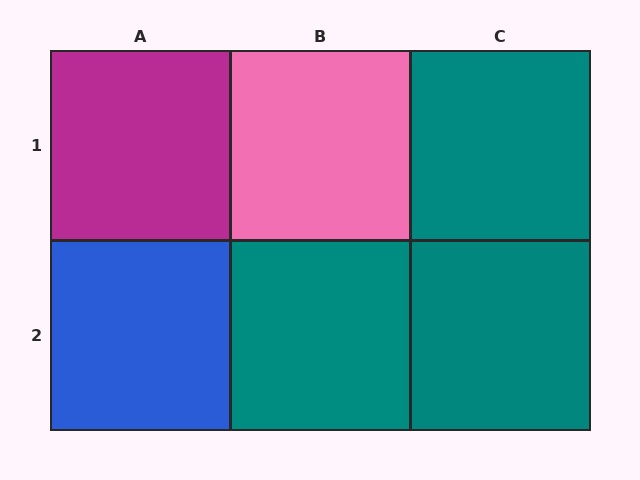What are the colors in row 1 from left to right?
Magenta, pink, teal.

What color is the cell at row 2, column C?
Teal.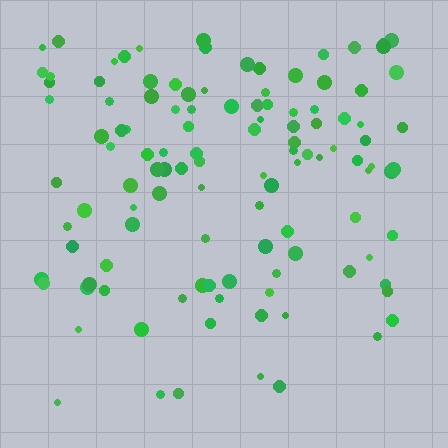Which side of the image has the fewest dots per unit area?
The bottom.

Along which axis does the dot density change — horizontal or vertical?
Vertical.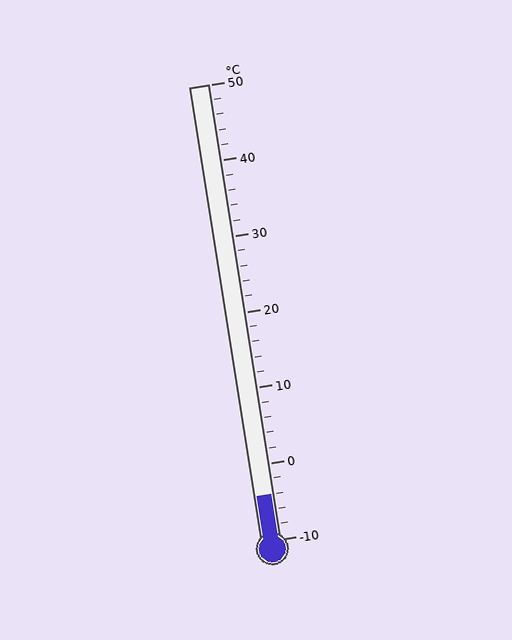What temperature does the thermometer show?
The thermometer shows approximately -4°C.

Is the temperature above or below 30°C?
The temperature is below 30°C.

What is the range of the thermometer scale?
The thermometer scale ranges from -10°C to 50°C.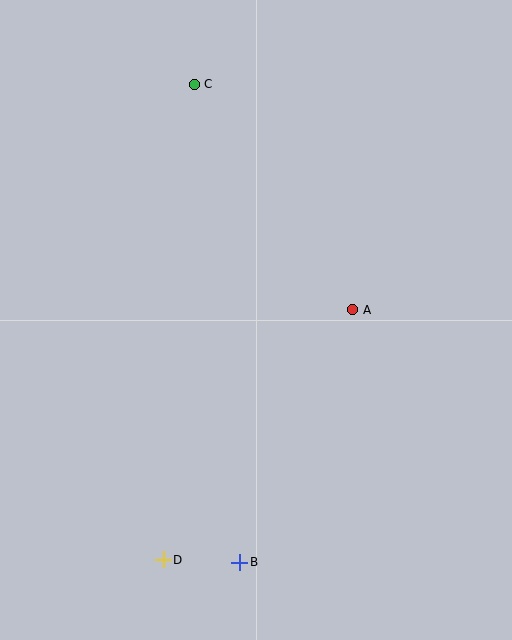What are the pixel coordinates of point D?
Point D is at (163, 560).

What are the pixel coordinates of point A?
Point A is at (353, 310).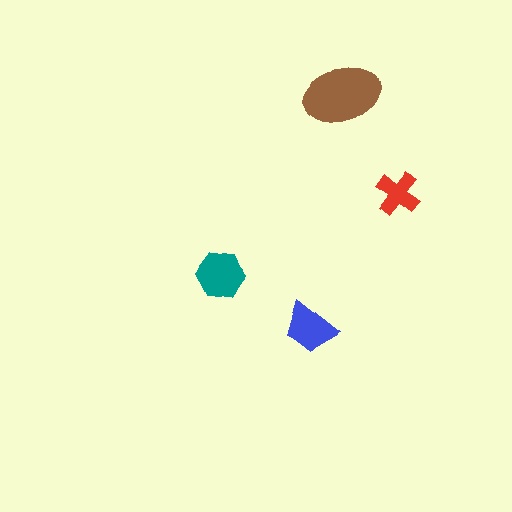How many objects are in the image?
There are 4 objects in the image.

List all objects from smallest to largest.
The red cross, the blue trapezoid, the teal hexagon, the brown ellipse.